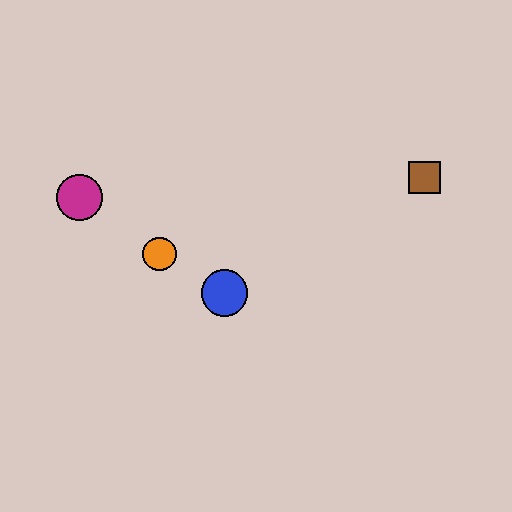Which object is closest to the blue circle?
The orange circle is closest to the blue circle.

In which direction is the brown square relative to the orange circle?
The brown square is to the right of the orange circle.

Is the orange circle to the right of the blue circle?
No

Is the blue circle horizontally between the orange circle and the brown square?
Yes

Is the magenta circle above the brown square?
No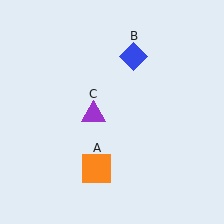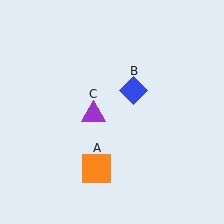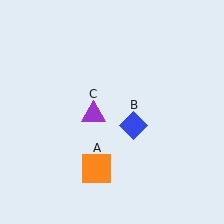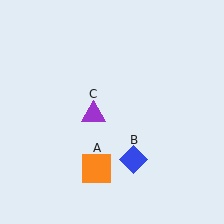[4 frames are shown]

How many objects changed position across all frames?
1 object changed position: blue diamond (object B).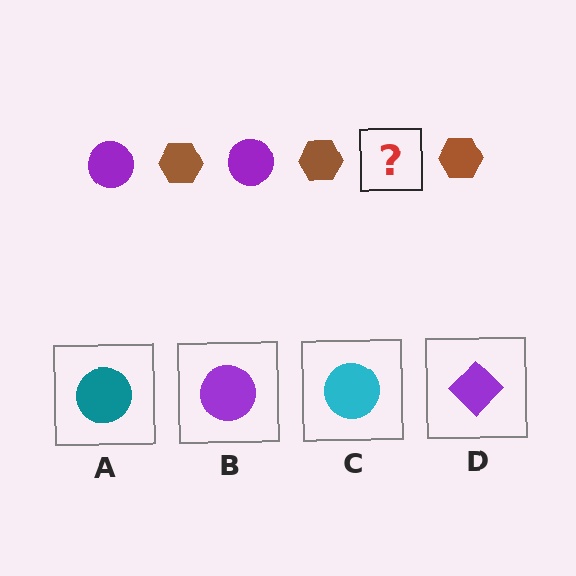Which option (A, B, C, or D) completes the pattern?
B.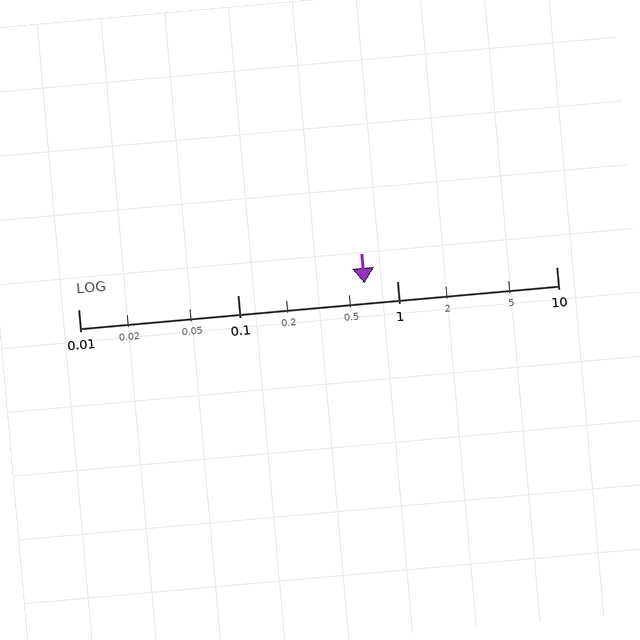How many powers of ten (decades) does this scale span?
The scale spans 3 decades, from 0.01 to 10.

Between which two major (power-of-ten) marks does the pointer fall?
The pointer is between 0.1 and 1.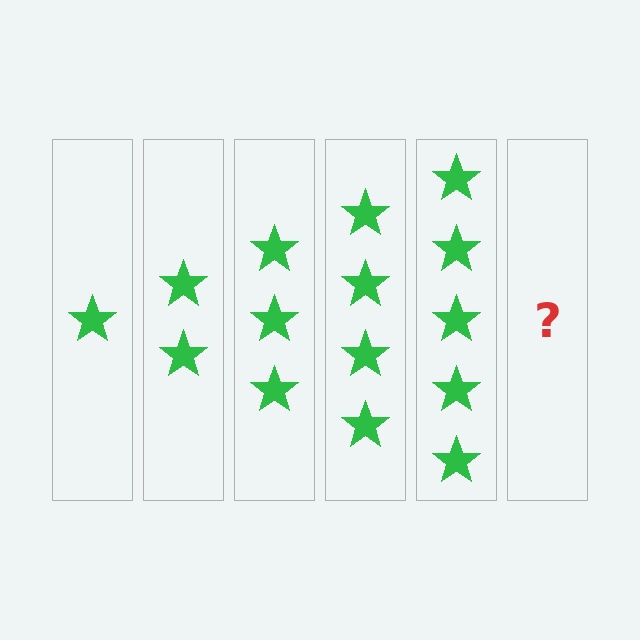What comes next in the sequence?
The next element should be 6 stars.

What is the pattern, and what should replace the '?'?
The pattern is that each step adds one more star. The '?' should be 6 stars.